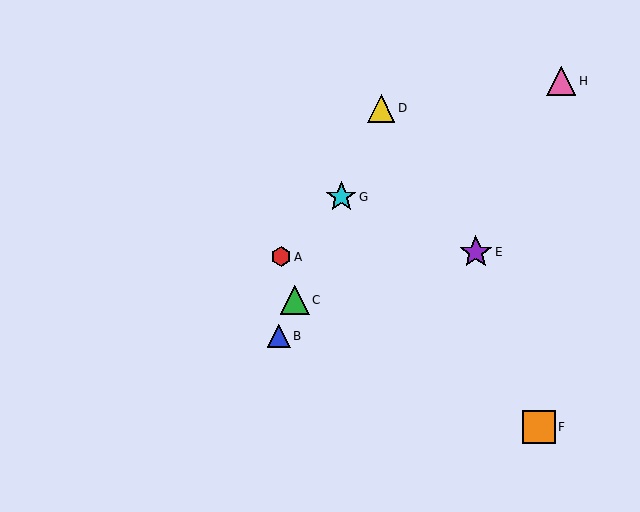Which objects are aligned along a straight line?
Objects B, C, D, G are aligned along a straight line.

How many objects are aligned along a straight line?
4 objects (B, C, D, G) are aligned along a straight line.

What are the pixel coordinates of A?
Object A is at (281, 257).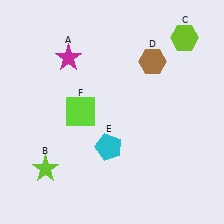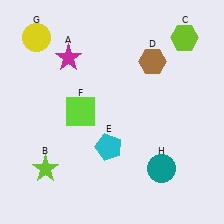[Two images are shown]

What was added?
A yellow circle (G), a teal circle (H) were added in Image 2.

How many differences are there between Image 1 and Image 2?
There are 2 differences between the two images.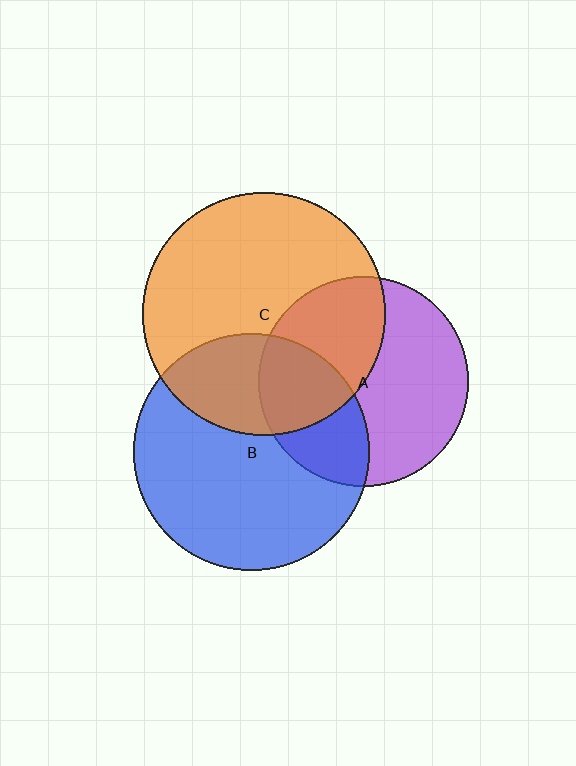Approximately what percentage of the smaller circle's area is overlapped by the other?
Approximately 40%.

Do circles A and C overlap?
Yes.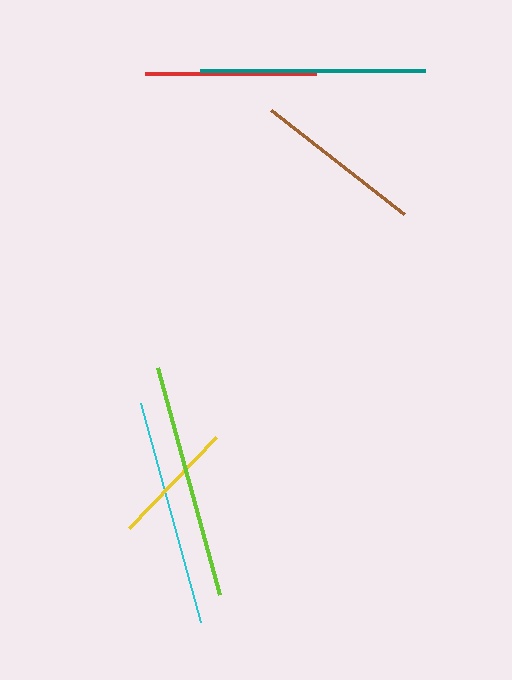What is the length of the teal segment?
The teal segment is approximately 225 pixels long.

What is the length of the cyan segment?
The cyan segment is approximately 228 pixels long.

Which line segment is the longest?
The lime line is the longest at approximately 236 pixels.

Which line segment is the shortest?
The yellow line is the shortest at approximately 126 pixels.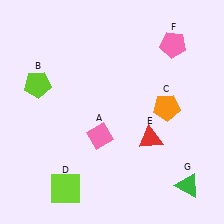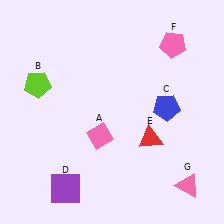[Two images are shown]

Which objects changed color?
C changed from orange to blue. D changed from lime to purple. G changed from green to pink.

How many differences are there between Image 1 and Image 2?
There are 3 differences between the two images.